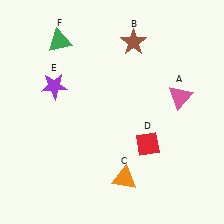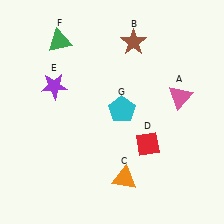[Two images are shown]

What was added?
A cyan pentagon (G) was added in Image 2.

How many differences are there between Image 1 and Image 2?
There is 1 difference between the two images.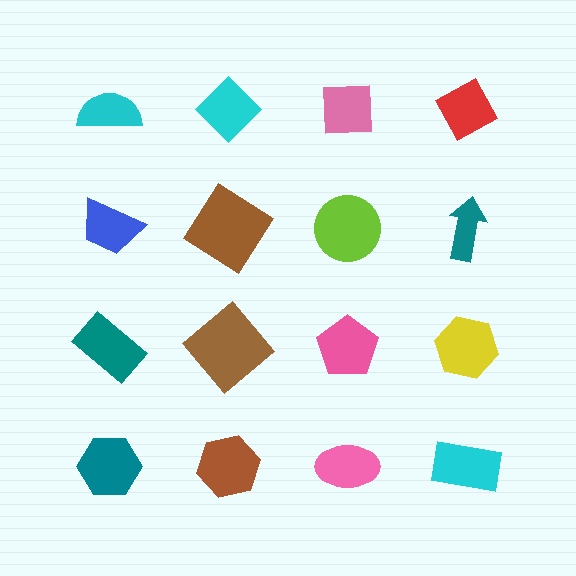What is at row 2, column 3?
A lime circle.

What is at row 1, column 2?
A cyan diamond.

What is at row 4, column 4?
A cyan rectangle.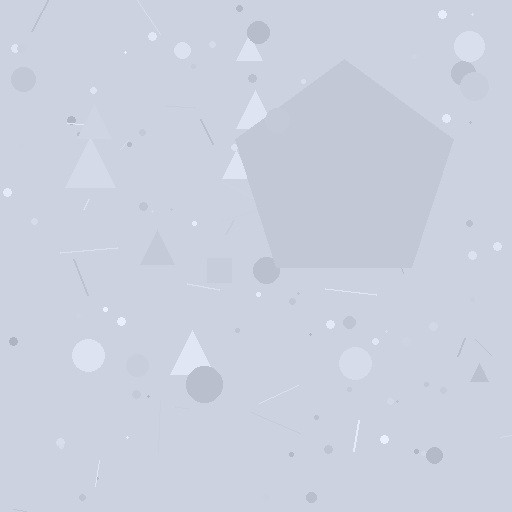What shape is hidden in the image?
A pentagon is hidden in the image.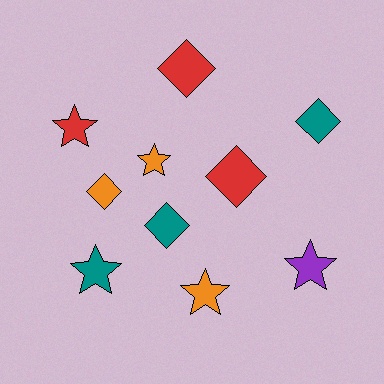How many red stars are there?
There is 1 red star.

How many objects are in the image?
There are 10 objects.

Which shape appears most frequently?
Diamond, with 5 objects.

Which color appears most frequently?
Red, with 3 objects.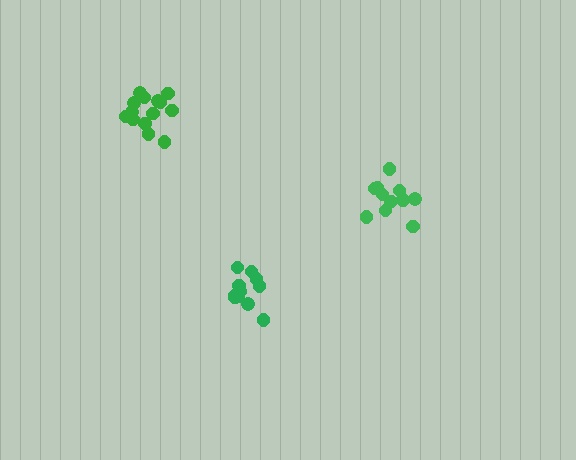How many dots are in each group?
Group 1: 11 dots, Group 2: 14 dots, Group 3: 12 dots (37 total).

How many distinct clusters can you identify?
There are 3 distinct clusters.